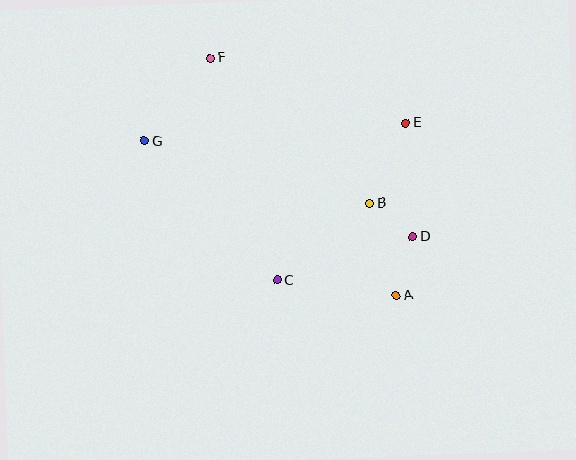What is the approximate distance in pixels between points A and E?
The distance between A and E is approximately 173 pixels.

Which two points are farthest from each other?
Points A and F are farthest from each other.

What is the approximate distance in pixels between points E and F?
The distance between E and F is approximately 206 pixels.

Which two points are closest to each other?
Points B and D are closest to each other.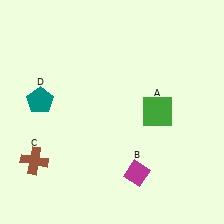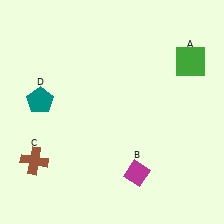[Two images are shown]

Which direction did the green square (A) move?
The green square (A) moved up.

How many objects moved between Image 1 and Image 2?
1 object moved between the two images.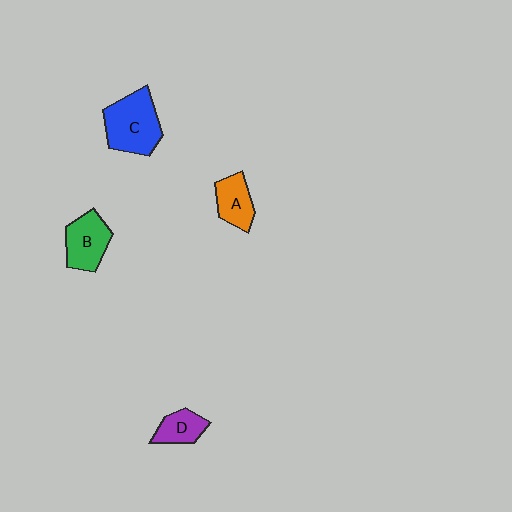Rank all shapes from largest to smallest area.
From largest to smallest: C (blue), B (green), A (orange), D (purple).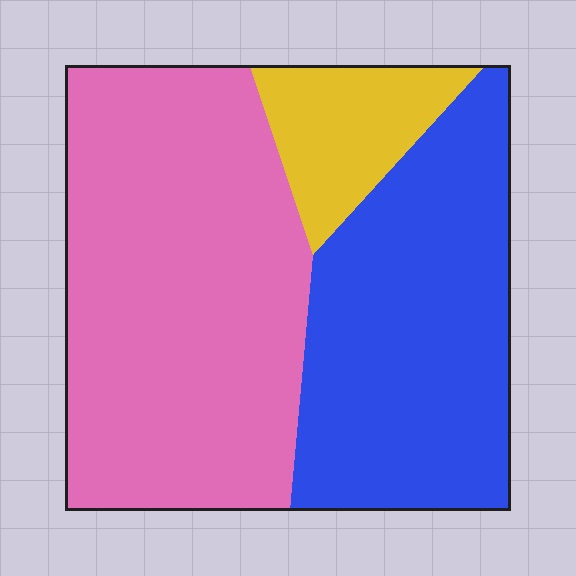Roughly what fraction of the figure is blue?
Blue takes up about three eighths (3/8) of the figure.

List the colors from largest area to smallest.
From largest to smallest: pink, blue, yellow.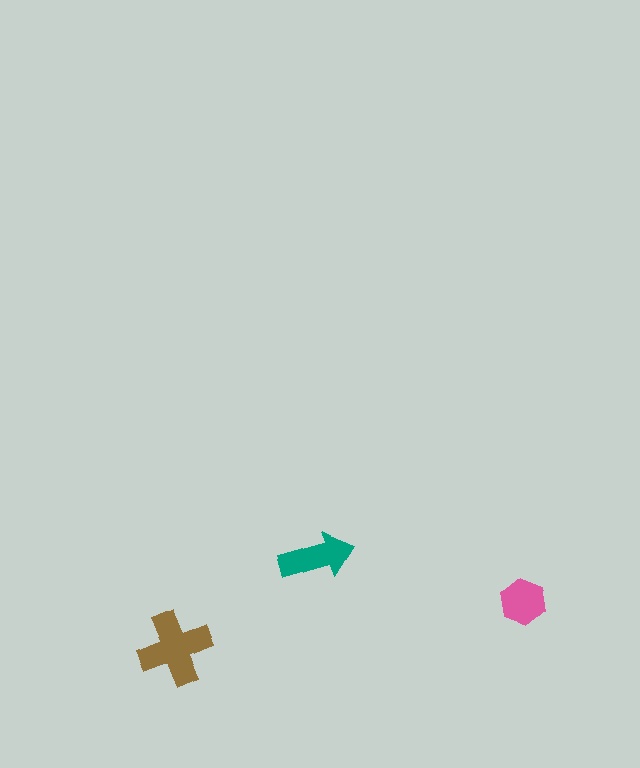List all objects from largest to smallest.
The brown cross, the teal arrow, the pink hexagon.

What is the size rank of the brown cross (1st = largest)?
1st.